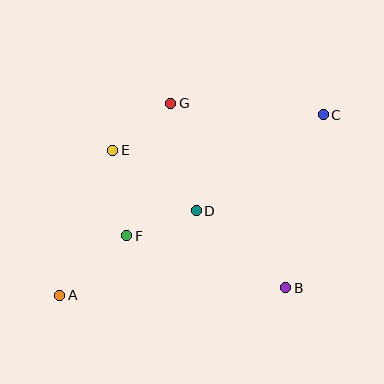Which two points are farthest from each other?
Points A and C are farthest from each other.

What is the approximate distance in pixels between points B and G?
The distance between B and G is approximately 218 pixels.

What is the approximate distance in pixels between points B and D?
The distance between B and D is approximately 118 pixels.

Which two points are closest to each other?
Points D and F are closest to each other.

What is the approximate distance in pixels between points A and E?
The distance between A and E is approximately 154 pixels.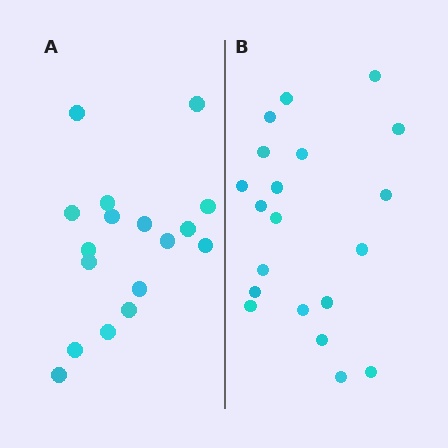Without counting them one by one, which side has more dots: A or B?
Region B (the right region) has more dots.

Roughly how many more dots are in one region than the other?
Region B has just a few more — roughly 2 or 3 more dots than region A.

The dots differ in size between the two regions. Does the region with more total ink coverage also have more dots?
No. Region A has more total ink coverage because its dots are larger, but region B actually contains more individual dots. Total area can be misleading — the number of items is what matters here.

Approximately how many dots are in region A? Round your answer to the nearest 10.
About 20 dots. (The exact count is 17, which rounds to 20.)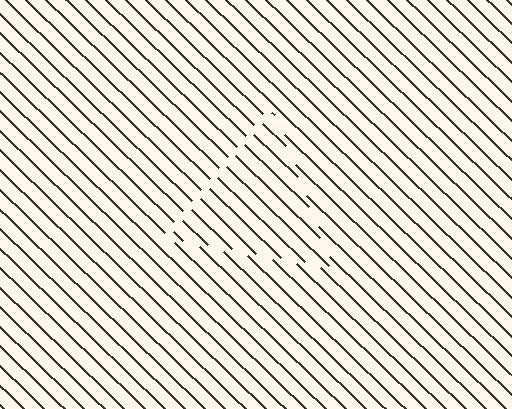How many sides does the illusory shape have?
3 sides — the line-ends trace a triangle.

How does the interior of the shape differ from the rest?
The interior of the shape contains the same grating, shifted by half a period — the contour is defined by the phase discontinuity where line-ends from the inner and outer gratings abut.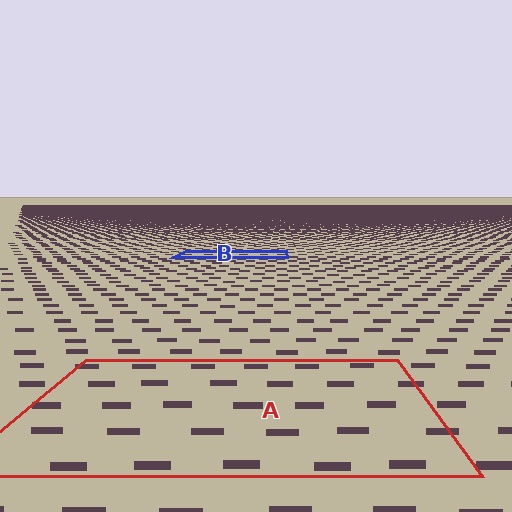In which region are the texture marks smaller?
The texture marks are smaller in region B, because it is farther away.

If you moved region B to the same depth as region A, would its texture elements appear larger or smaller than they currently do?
They would appear larger. At a closer depth, the same texture elements are projected at a bigger on-screen size.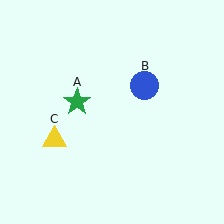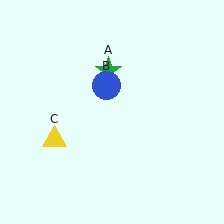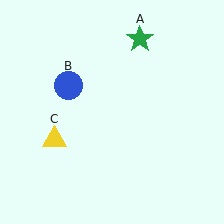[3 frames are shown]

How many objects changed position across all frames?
2 objects changed position: green star (object A), blue circle (object B).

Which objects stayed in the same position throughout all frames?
Yellow triangle (object C) remained stationary.